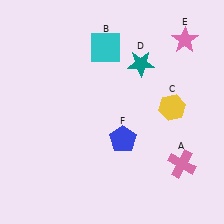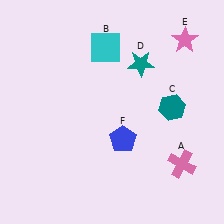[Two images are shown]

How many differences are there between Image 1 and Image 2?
There is 1 difference between the two images.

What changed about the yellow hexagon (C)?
In Image 1, C is yellow. In Image 2, it changed to teal.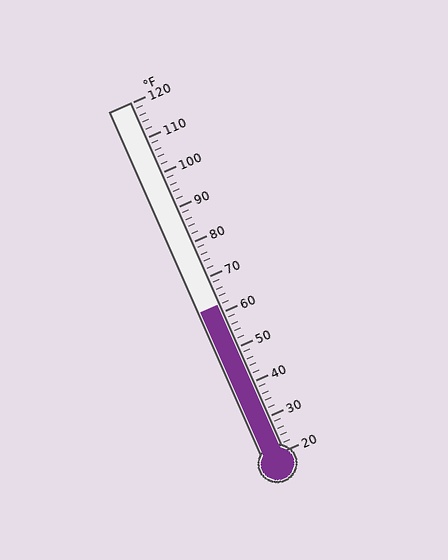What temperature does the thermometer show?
The thermometer shows approximately 62°F.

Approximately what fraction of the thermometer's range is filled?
The thermometer is filled to approximately 40% of its range.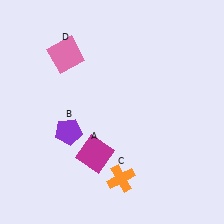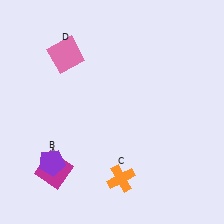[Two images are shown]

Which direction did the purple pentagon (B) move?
The purple pentagon (B) moved down.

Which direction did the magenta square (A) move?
The magenta square (A) moved left.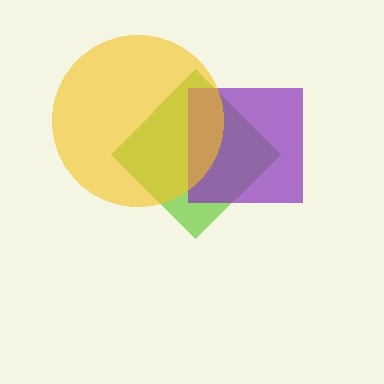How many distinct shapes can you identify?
There are 3 distinct shapes: a lime diamond, a purple square, a yellow circle.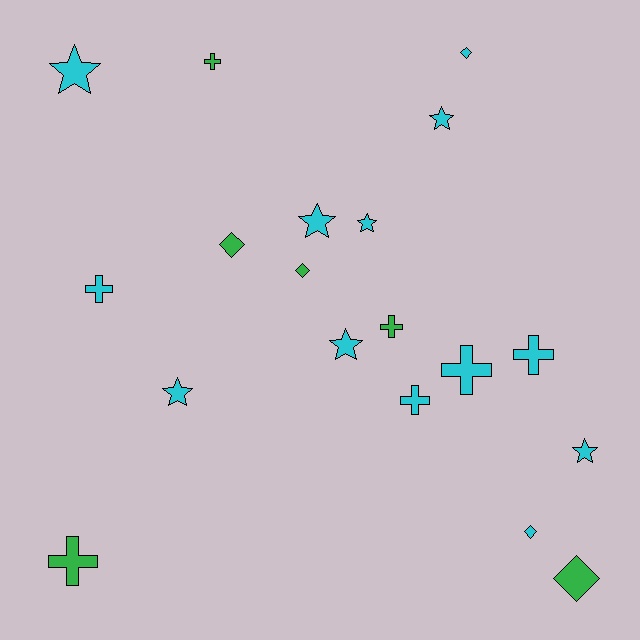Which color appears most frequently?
Cyan, with 13 objects.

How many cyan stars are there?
There are 7 cyan stars.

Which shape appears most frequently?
Star, with 7 objects.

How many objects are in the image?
There are 19 objects.